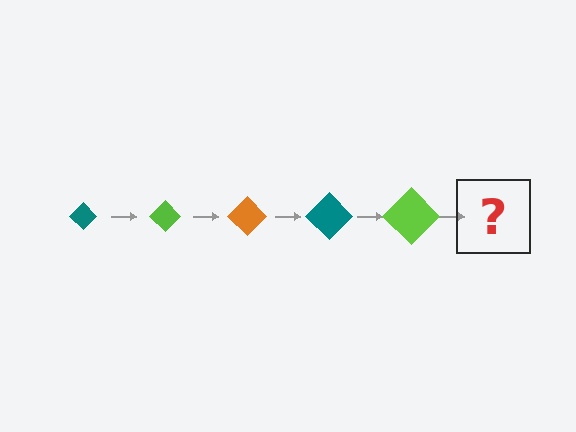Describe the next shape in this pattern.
It should be an orange diamond, larger than the previous one.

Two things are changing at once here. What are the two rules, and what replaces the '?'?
The two rules are that the diamond grows larger each step and the color cycles through teal, lime, and orange. The '?' should be an orange diamond, larger than the previous one.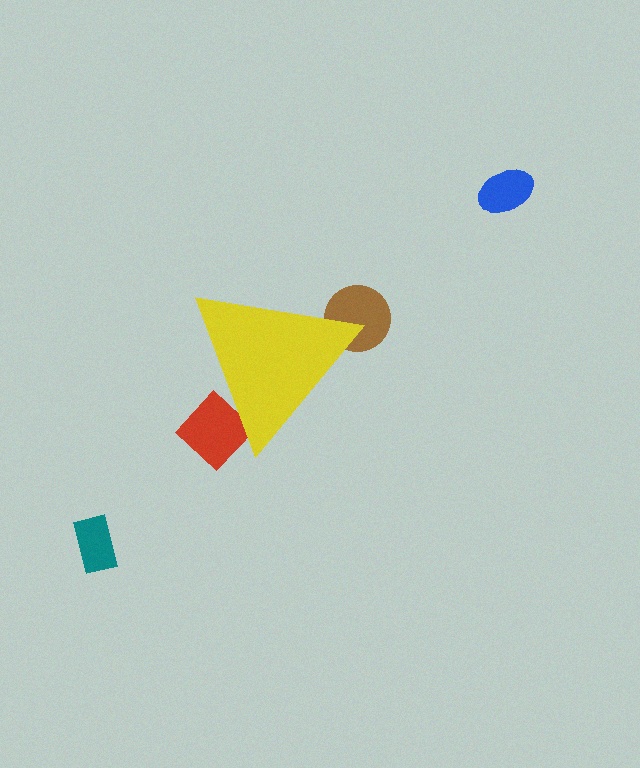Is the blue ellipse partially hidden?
No, the blue ellipse is fully visible.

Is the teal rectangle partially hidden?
No, the teal rectangle is fully visible.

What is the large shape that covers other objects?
A yellow triangle.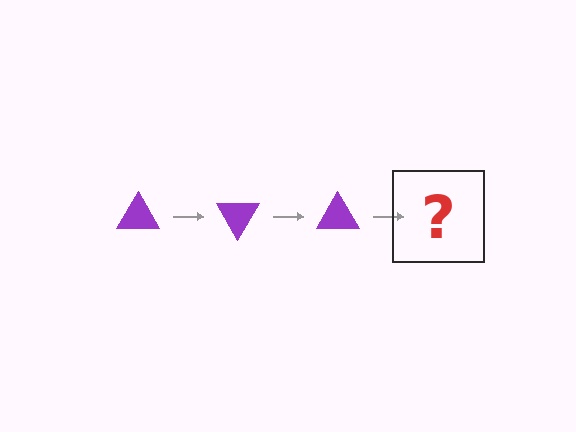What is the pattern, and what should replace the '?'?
The pattern is that the triangle rotates 60 degrees each step. The '?' should be a purple triangle rotated 180 degrees.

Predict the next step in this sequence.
The next step is a purple triangle rotated 180 degrees.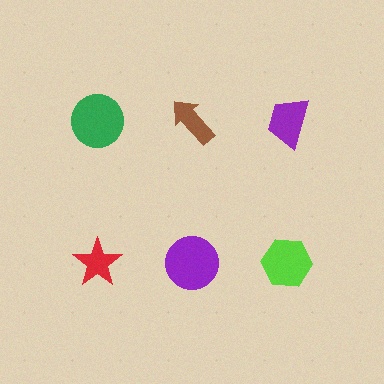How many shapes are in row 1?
3 shapes.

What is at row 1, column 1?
A green circle.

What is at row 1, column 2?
A brown arrow.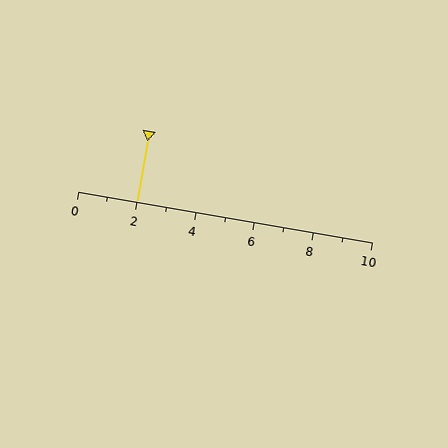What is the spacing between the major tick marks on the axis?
The major ticks are spaced 2 apart.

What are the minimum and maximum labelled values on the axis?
The axis runs from 0 to 10.